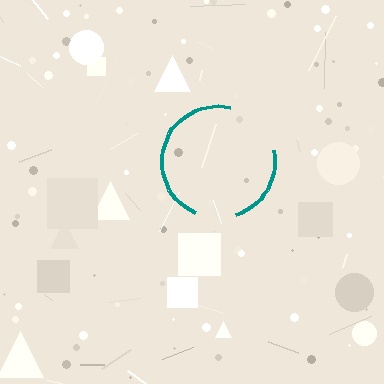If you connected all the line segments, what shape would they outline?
They would outline a circle.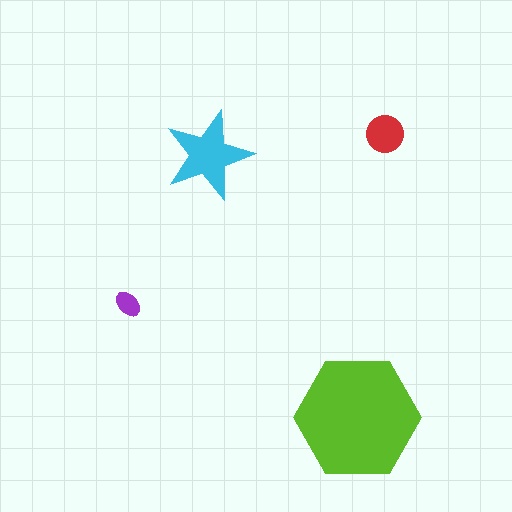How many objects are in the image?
There are 4 objects in the image.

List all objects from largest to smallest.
The lime hexagon, the cyan star, the red circle, the purple ellipse.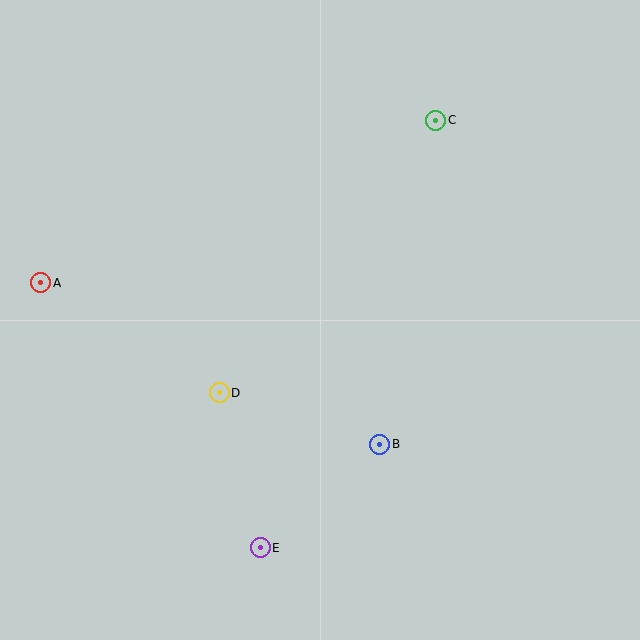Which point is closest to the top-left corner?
Point A is closest to the top-left corner.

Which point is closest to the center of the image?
Point D at (219, 393) is closest to the center.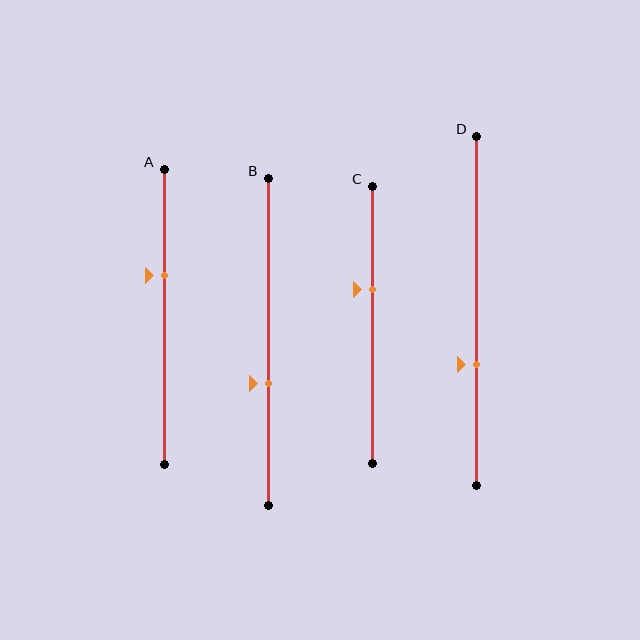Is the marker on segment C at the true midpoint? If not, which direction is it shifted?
No, the marker on segment C is shifted upward by about 13% of the segment length.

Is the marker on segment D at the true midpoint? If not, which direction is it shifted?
No, the marker on segment D is shifted downward by about 15% of the segment length.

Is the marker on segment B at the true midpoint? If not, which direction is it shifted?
No, the marker on segment B is shifted downward by about 13% of the segment length.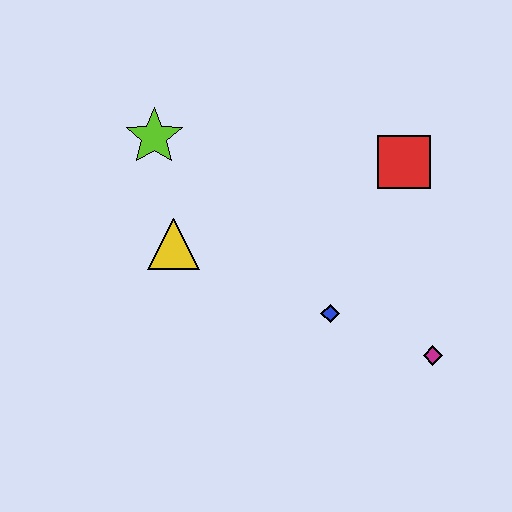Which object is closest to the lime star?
The yellow triangle is closest to the lime star.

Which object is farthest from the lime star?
The magenta diamond is farthest from the lime star.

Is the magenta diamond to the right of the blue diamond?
Yes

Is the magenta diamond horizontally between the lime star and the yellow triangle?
No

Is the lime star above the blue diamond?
Yes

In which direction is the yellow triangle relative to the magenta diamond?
The yellow triangle is to the left of the magenta diamond.